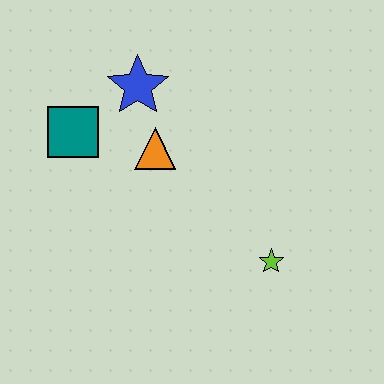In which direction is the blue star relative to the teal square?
The blue star is to the right of the teal square.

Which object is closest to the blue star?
The orange triangle is closest to the blue star.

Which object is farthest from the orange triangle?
The lime star is farthest from the orange triangle.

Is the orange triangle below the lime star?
No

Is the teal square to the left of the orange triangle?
Yes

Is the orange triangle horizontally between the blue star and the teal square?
No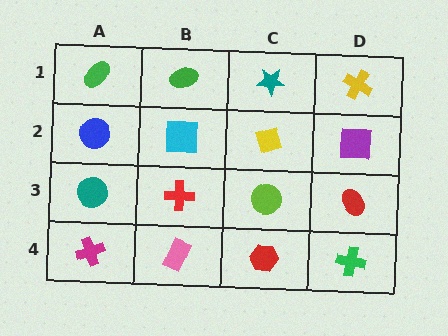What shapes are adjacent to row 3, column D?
A purple square (row 2, column D), a green cross (row 4, column D), a lime circle (row 3, column C).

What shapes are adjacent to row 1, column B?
A cyan square (row 2, column B), a green ellipse (row 1, column A), a teal star (row 1, column C).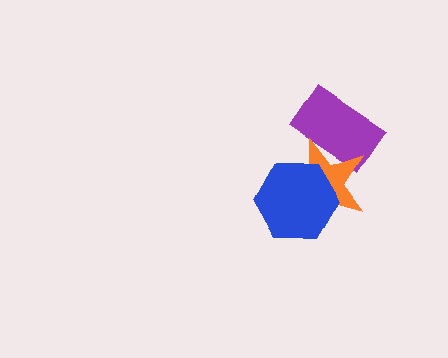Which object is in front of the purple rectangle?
The orange star is in front of the purple rectangle.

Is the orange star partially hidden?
Yes, it is partially covered by another shape.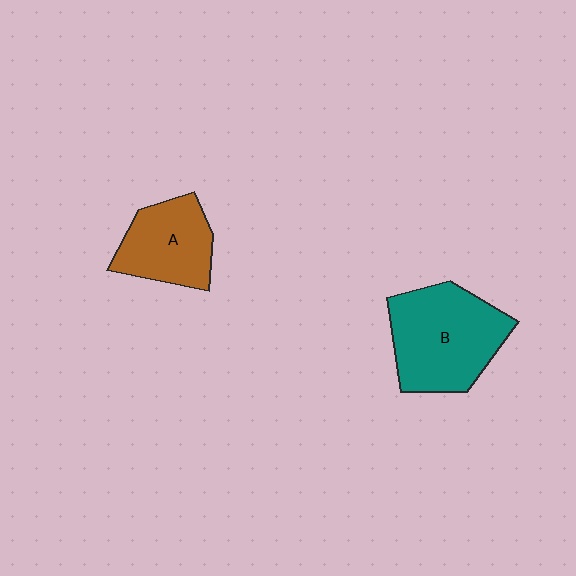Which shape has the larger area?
Shape B (teal).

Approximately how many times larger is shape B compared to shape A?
Approximately 1.5 times.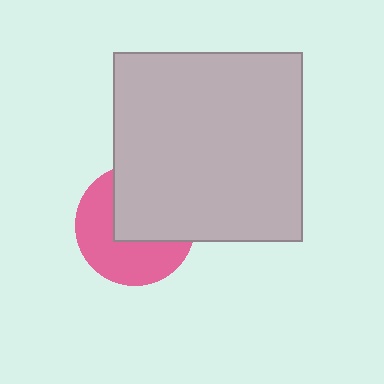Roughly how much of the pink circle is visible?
About half of it is visible (roughly 52%).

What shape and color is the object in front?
The object in front is a light gray square.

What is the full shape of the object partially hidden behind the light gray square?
The partially hidden object is a pink circle.